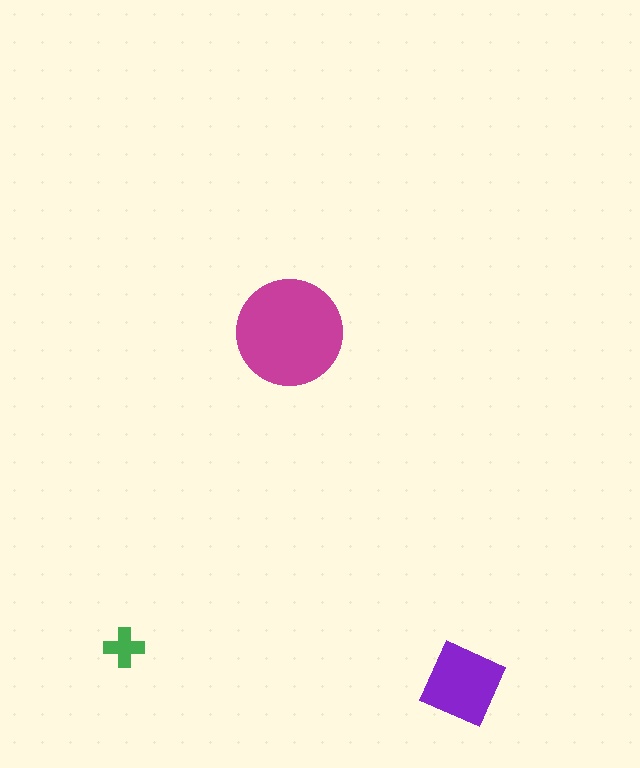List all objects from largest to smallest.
The magenta circle, the purple diamond, the green cross.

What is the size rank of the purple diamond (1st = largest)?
2nd.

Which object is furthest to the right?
The purple diamond is rightmost.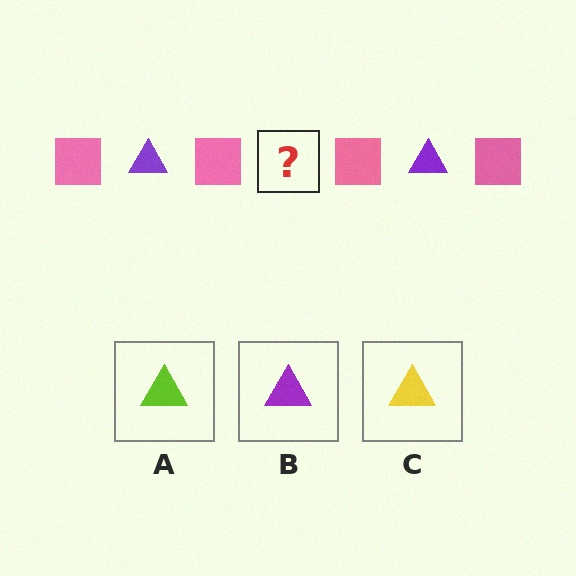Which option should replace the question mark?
Option B.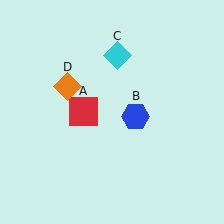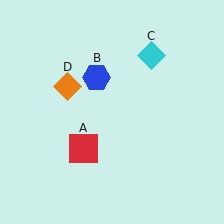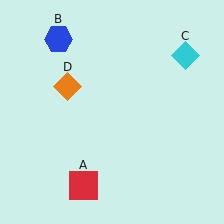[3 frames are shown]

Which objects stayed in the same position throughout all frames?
Orange diamond (object D) remained stationary.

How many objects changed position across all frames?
3 objects changed position: red square (object A), blue hexagon (object B), cyan diamond (object C).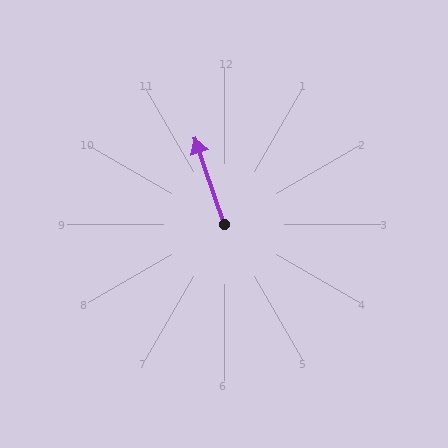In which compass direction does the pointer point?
North.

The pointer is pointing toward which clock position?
Roughly 11 o'clock.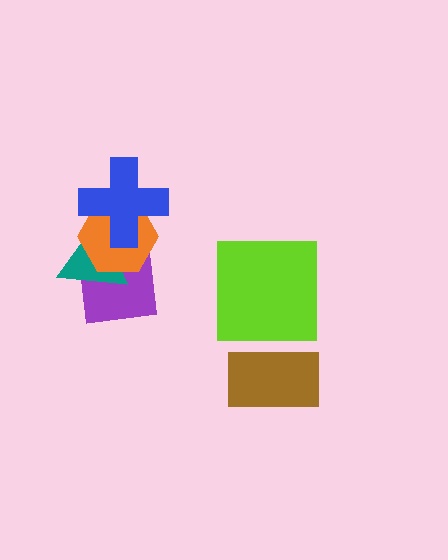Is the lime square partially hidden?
No, no other shape covers it.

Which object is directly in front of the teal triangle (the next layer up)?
The orange hexagon is directly in front of the teal triangle.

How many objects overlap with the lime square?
0 objects overlap with the lime square.